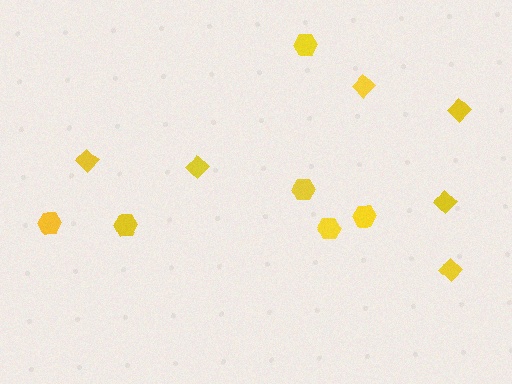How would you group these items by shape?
There are 2 groups: one group of diamonds (6) and one group of hexagons (6).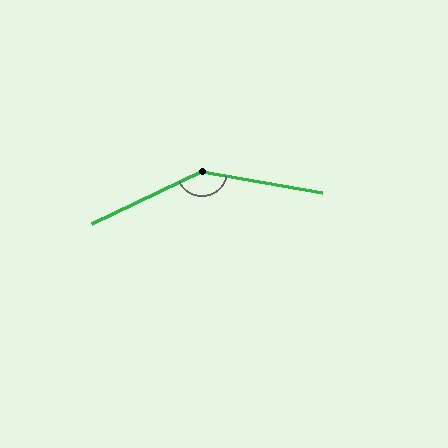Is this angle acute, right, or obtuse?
It is obtuse.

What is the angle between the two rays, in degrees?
Approximately 144 degrees.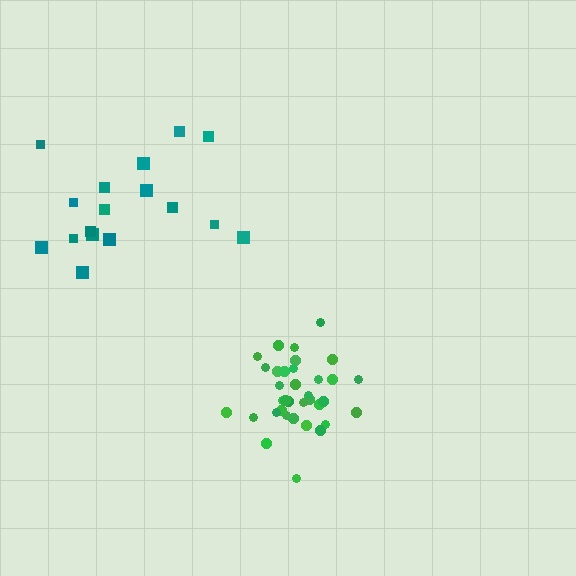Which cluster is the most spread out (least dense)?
Teal.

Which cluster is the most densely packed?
Green.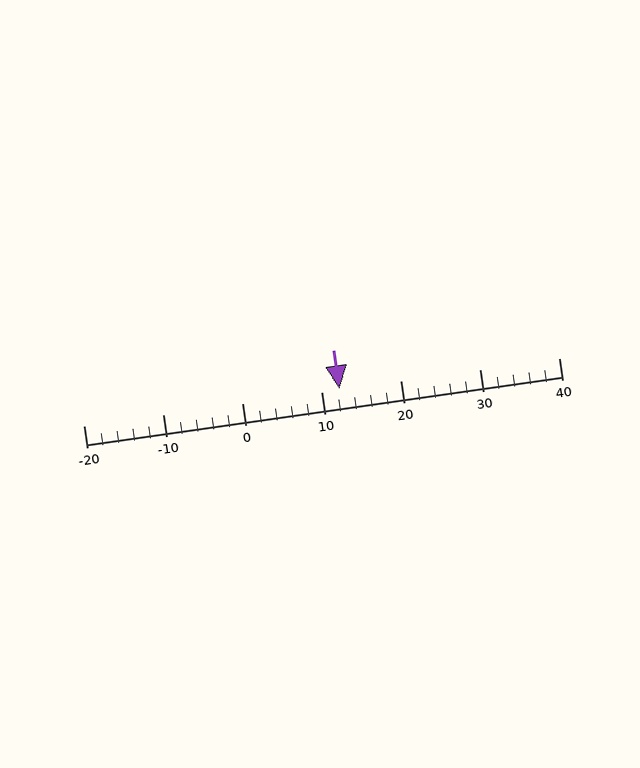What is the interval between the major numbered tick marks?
The major tick marks are spaced 10 units apart.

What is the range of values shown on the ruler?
The ruler shows values from -20 to 40.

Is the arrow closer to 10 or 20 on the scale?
The arrow is closer to 10.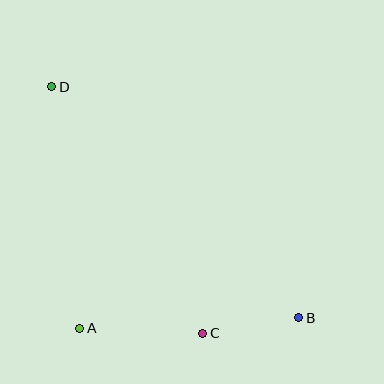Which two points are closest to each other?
Points B and C are closest to each other.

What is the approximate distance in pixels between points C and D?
The distance between C and D is approximately 289 pixels.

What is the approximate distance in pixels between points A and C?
The distance between A and C is approximately 123 pixels.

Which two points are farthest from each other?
Points B and D are farthest from each other.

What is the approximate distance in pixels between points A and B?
The distance between A and B is approximately 220 pixels.